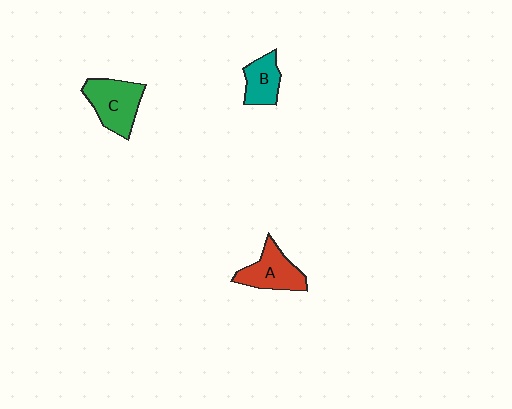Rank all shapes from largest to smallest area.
From largest to smallest: C (green), A (red), B (teal).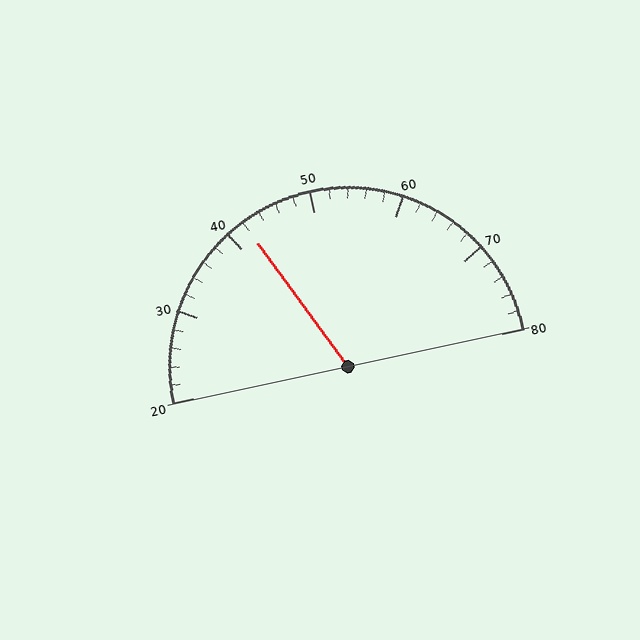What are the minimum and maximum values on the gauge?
The gauge ranges from 20 to 80.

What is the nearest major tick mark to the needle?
The nearest major tick mark is 40.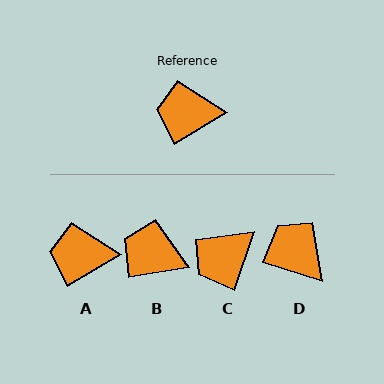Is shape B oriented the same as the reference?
No, it is off by about 22 degrees.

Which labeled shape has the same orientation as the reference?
A.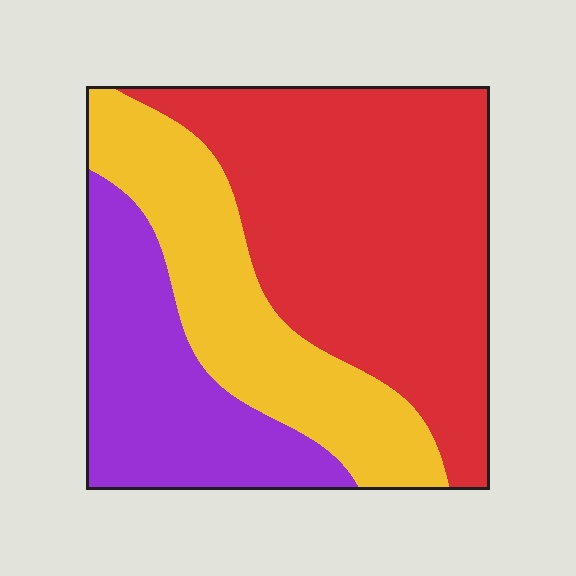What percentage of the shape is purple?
Purple covers 24% of the shape.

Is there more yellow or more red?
Red.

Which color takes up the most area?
Red, at roughly 50%.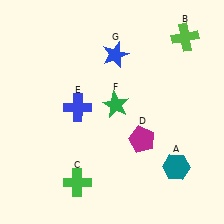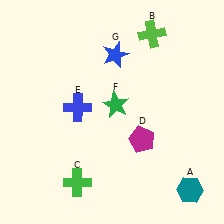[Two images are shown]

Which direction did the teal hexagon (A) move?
The teal hexagon (A) moved down.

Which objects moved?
The objects that moved are: the teal hexagon (A), the lime cross (B).